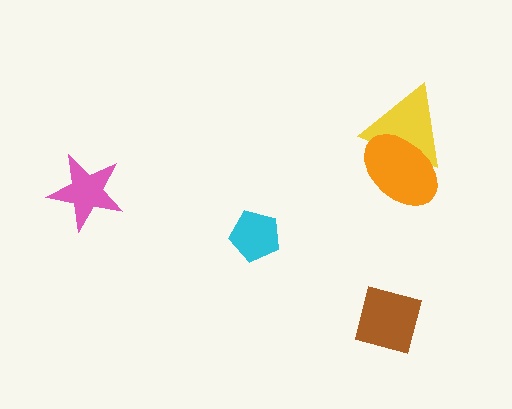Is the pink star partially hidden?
No, no other shape covers it.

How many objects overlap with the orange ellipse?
1 object overlaps with the orange ellipse.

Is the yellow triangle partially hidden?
Yes, it is partially covered by another shape.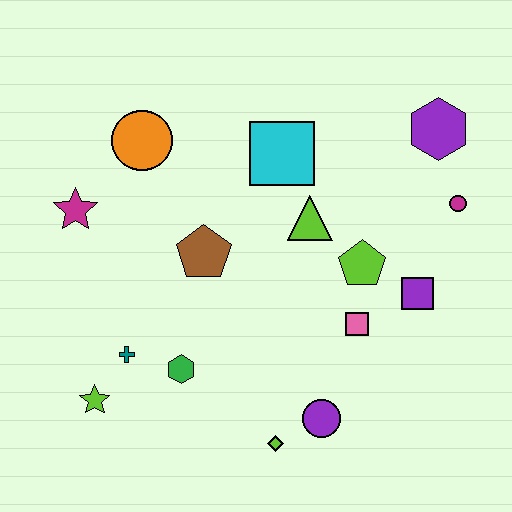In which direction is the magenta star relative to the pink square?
The magenta star is to the left of the pink square.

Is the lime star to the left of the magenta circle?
Yes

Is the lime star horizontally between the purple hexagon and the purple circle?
No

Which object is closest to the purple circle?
The lime diamond is closest to the purple circle.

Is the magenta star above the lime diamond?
Yes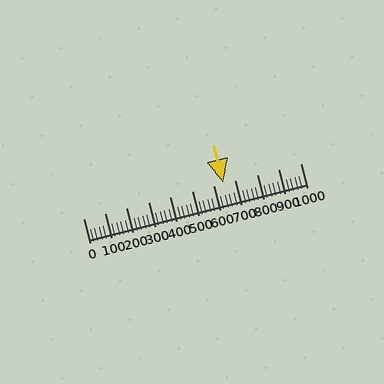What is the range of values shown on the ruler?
The ruler shows values from 0 to 1000.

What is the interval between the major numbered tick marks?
The major tick marks are spaced 100 units apart.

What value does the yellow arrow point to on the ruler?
The yellow arrow points to approximately 644.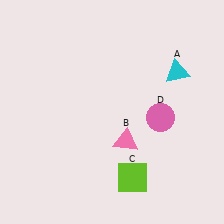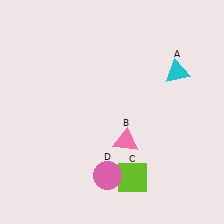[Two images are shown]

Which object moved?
The pink circle (D) moved down.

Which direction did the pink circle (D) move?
The pink circle (D) moved down.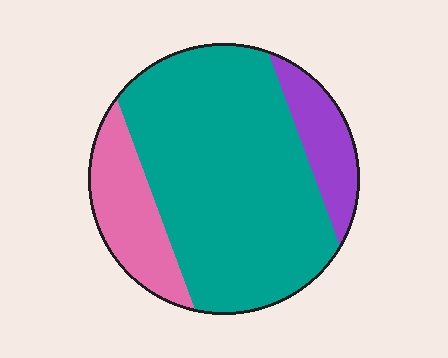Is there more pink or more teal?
Teal.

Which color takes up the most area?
Teal, at roughly 70%.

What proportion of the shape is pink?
Pink covers 18% of the shape.